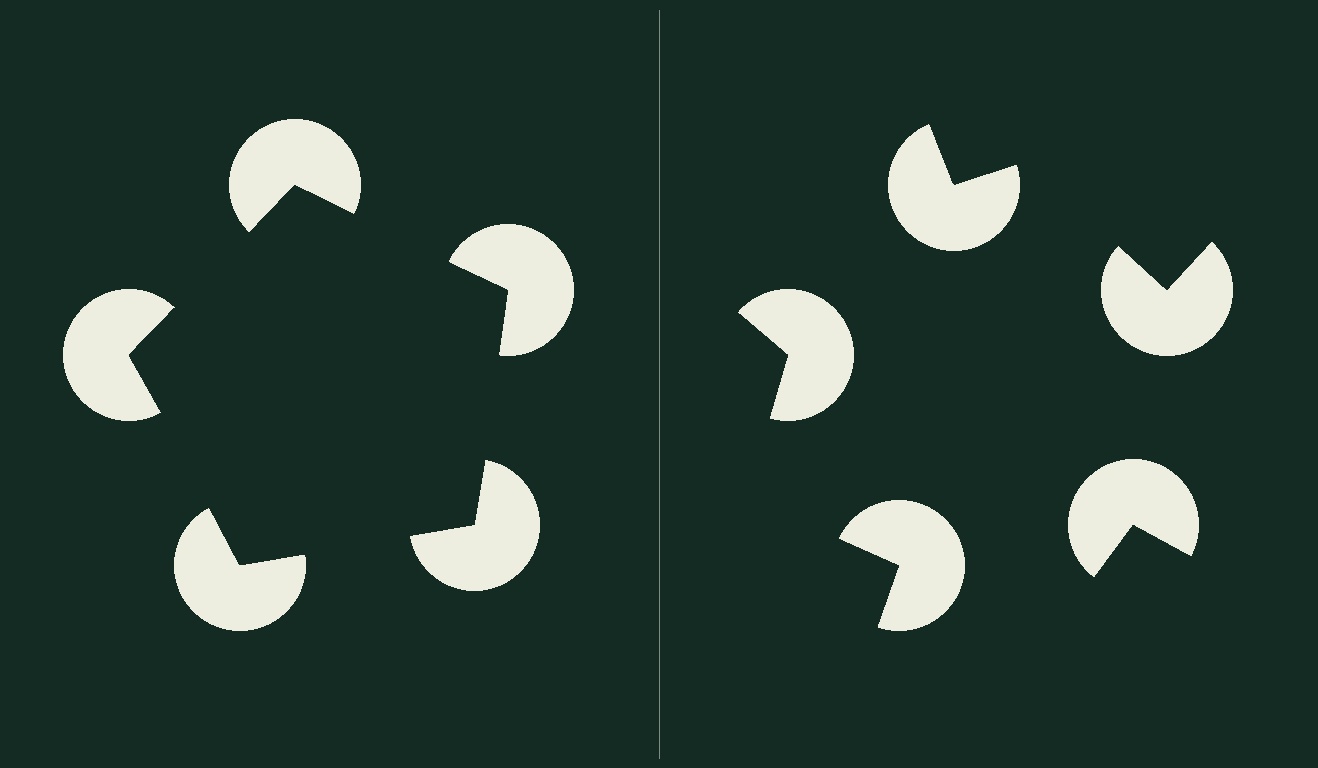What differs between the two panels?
The pac-man discs are positioned identically on both sides; only the wedge orientations differ. On the left they align to a pentagon; on the right they are misaligned.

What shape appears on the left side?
An illusory pentagon.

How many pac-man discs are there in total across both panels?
10 — 5 on each side.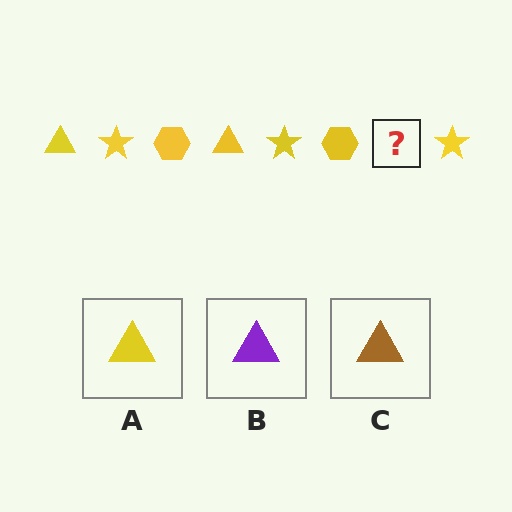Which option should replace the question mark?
Option A.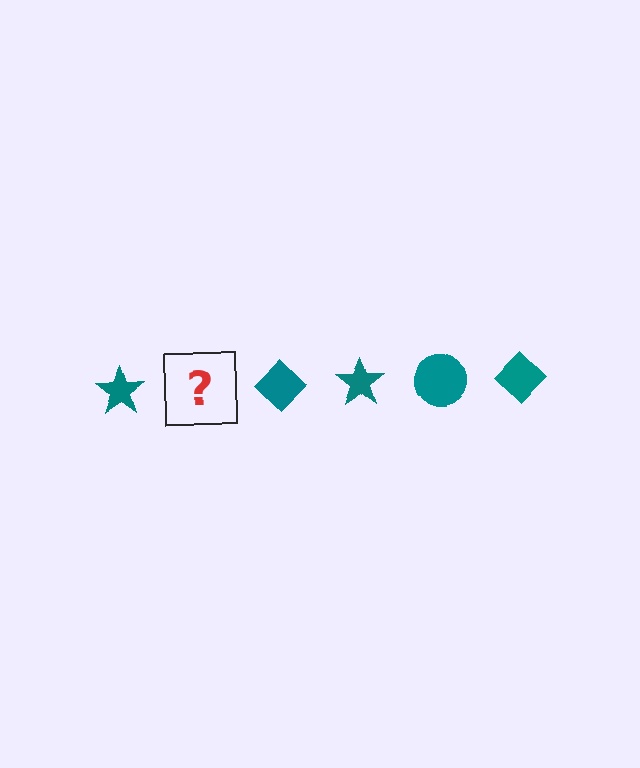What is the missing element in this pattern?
The missing element is a teal circle.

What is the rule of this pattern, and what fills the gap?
The rule is that the pattern cycles through star, circle, diamond shapes in teal. The gap should be filled with a teal circle.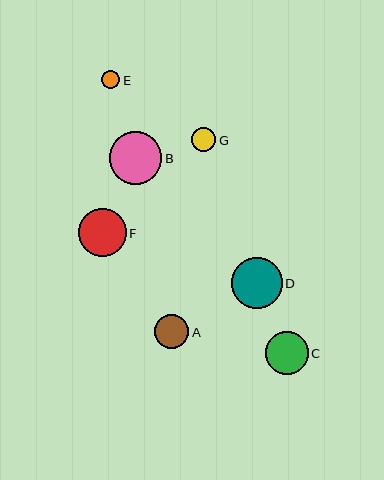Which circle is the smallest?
Circle E is the smallest with a size of approximately 18 pixels.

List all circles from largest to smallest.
From largest to smallest: B, D, F, C, A, G, E.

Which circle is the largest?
Circle B is the largest with a size of approximately 52 pixels.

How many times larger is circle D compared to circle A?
Circle D is approximately 1.5 times the size of circle A.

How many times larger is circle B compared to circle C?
Circle B is approximately 1.2 times the size of circle C.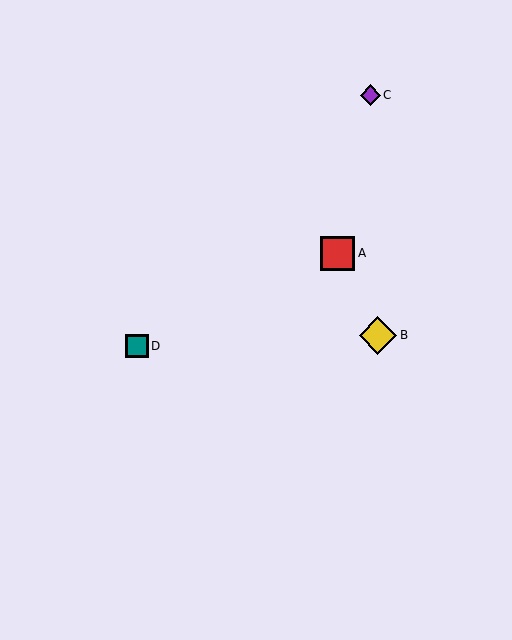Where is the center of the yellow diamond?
The center of the yellow diamond is at (378, 335).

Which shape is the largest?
The yellow diamond (labeled B) is the largest.